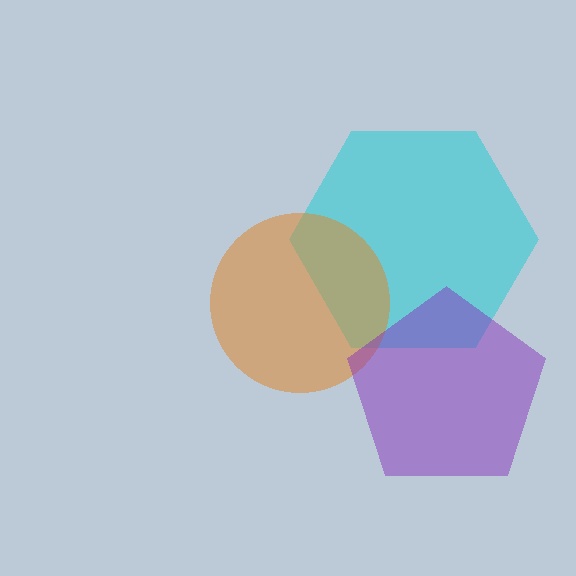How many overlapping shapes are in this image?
There are 3 overlapping shapes in the image.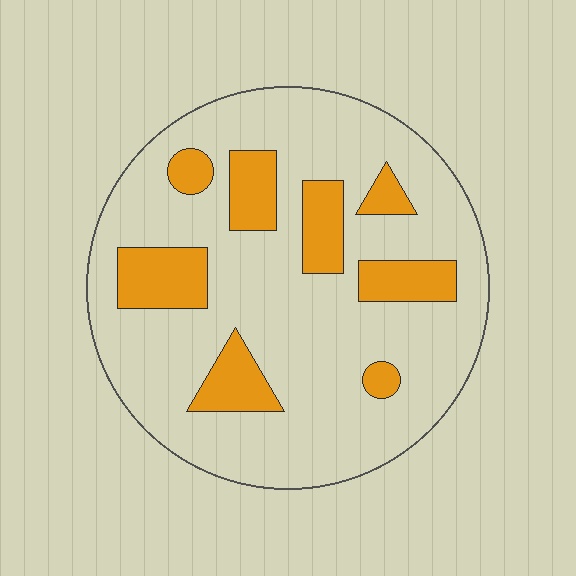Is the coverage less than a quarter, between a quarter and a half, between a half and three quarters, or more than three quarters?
Less than a quarter.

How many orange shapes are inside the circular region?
8.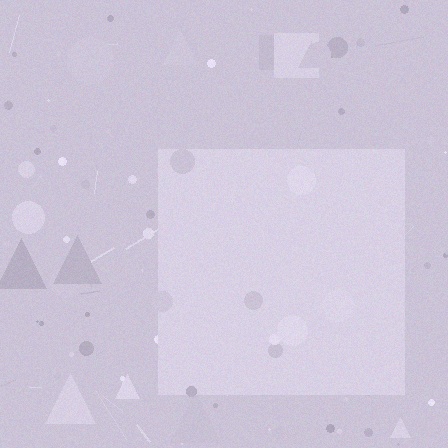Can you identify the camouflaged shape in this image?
The camouflaged shape is a square.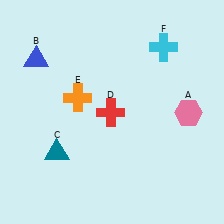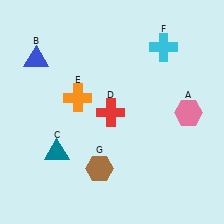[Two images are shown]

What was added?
A brown hexagon (G) was added in Image 2.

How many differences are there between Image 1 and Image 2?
There is 1 difference between the two images.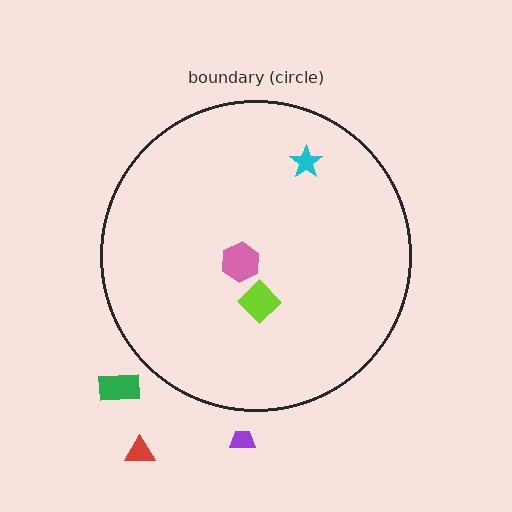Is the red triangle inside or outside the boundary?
Outside.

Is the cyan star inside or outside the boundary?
Inside.